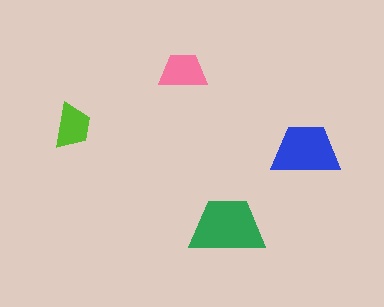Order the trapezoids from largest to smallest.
the green one, the blue one, the pink one, the lime one.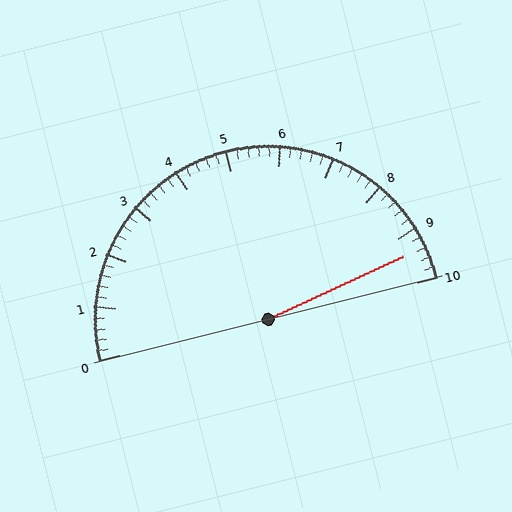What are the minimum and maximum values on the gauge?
The gauge ranges from 0 to 10.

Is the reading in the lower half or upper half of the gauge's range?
The reading is in the upper half of the range (0 to 10).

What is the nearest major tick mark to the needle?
The nearest major tick mark is 9.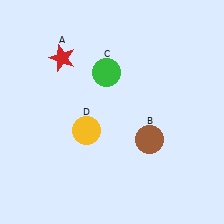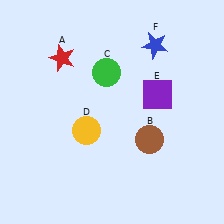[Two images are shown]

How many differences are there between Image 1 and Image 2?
There are 2 differences between the two images.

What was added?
A purple square (E), a blue star (F) were added in Image 2.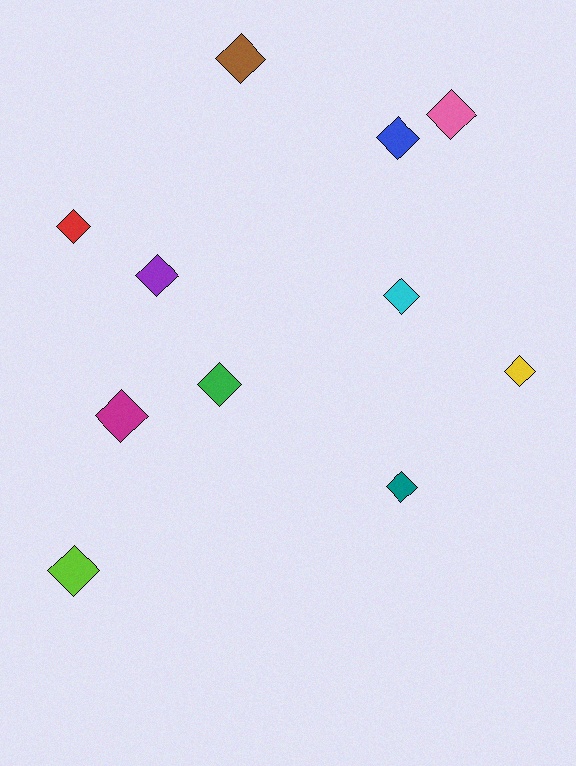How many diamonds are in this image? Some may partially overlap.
There are 11 diamonds.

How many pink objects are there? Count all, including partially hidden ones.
There is 1 pink object.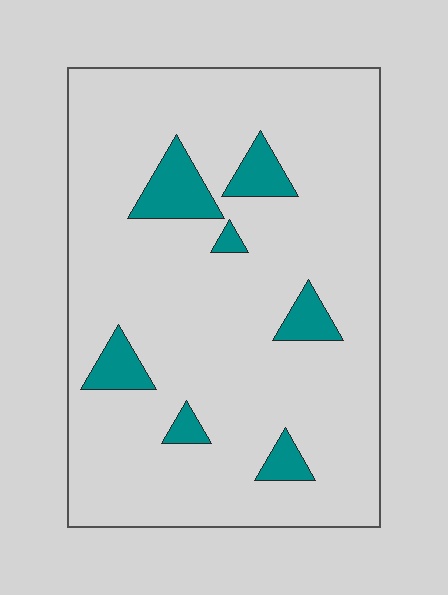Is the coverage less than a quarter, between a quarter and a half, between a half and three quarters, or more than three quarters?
Less than a quarter.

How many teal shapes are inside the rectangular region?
7.